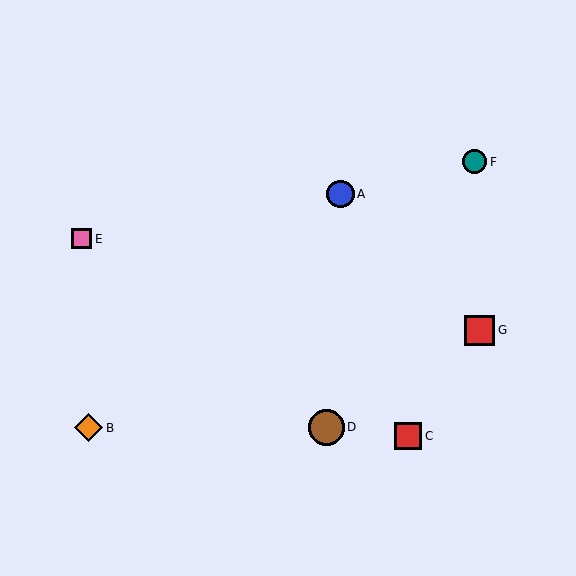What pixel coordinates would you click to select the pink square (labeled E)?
Click at (82, 239) to select the pink square E.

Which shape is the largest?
The brown circle (labeled D) is the largest.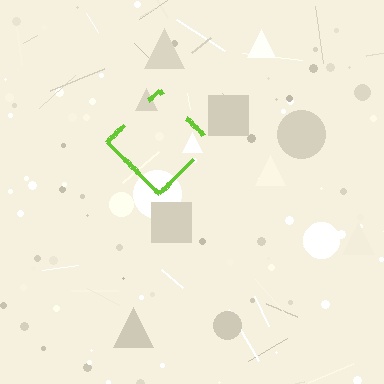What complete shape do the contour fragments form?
The contour fragments form a diamond.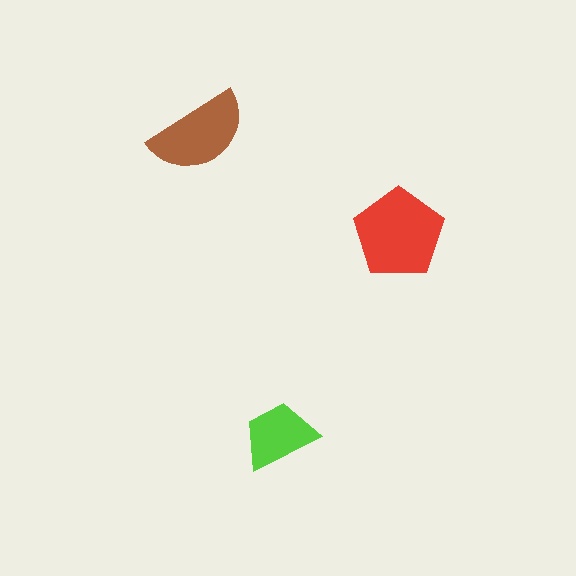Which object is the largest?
The red pentagon.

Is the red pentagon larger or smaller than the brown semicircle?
Larger.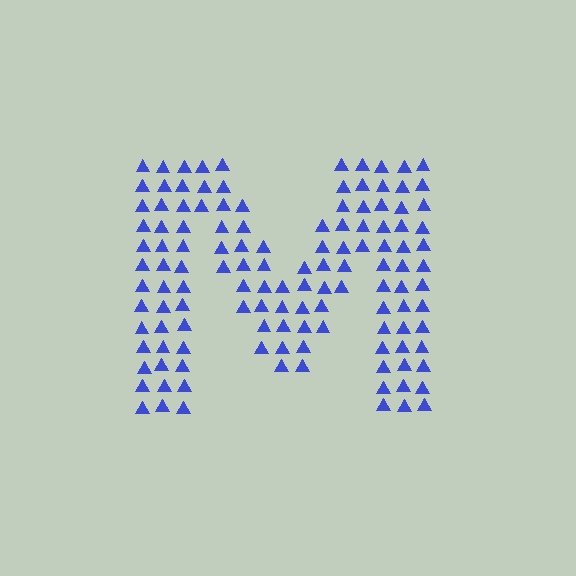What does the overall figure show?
The overall figure shows the letter M.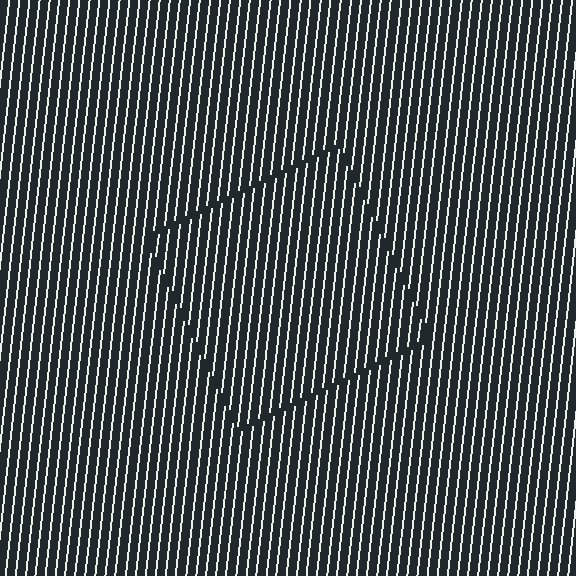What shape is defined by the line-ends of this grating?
An illusory square. The interior of the shape contains the same grating, shifted by half a period — the contour is defined by the phase discontinuity where line-ends from the inner and outer gratings abut.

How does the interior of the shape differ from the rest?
The interior of the shape contains the same grating, shifted by half a period — the contour is defined by the phase discontinuity where line-ends from the inner and outer gratings abut.